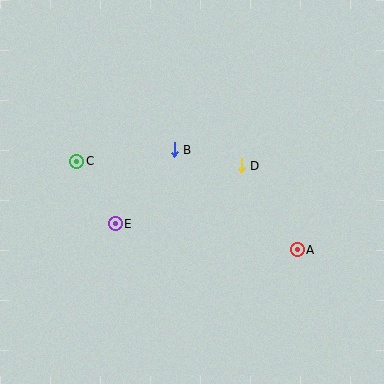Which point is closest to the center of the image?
Point B at (174, 150) is closest to the center.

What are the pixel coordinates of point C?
Point C is at (77, 161).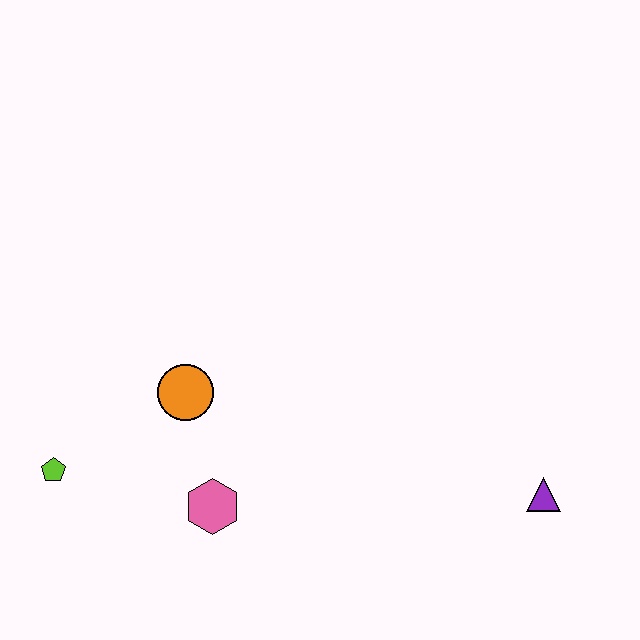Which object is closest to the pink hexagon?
The orange circle is closest to the pink hexagon.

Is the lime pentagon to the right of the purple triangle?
No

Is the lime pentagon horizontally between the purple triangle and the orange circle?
No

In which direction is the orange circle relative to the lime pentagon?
The orange circle is to the right of the lime pentagon.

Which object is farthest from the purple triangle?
The lime pentagon is farthest from the purple triangle.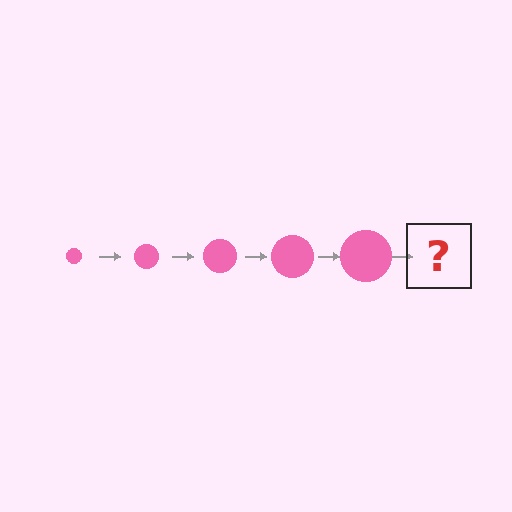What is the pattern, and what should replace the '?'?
The pattern is that the circle gets progressively larger each step. The '?' should be a pink circle, larger than the previous one.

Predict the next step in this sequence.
The next step is a pink circle, larger than the previous one.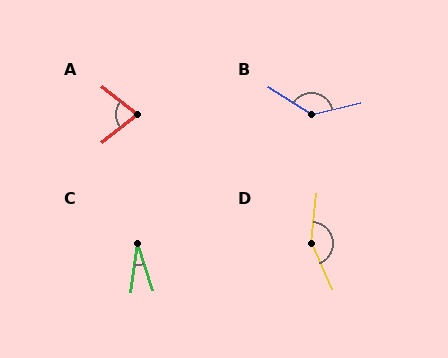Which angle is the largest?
D, at approximately 150 degrees.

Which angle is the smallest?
C, at approximately 25 degrees.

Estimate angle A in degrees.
Approximately 76 degrees.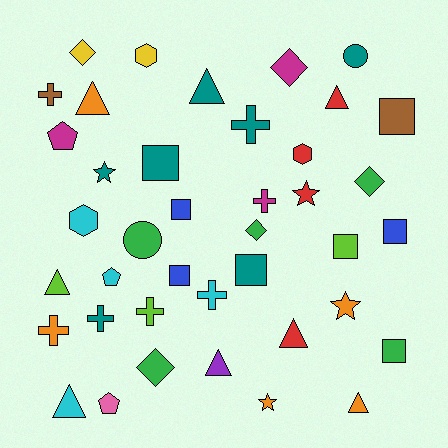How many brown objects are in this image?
There are 2 brown objects.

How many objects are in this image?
There are 40 objects.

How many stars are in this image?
There are 4 stars.